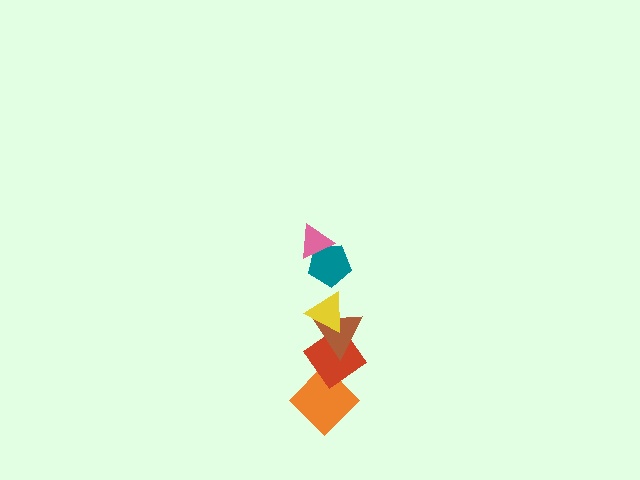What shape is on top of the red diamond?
The brown triangle is on top of the red diamond.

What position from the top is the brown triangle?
The brown triangle is 4th from the top.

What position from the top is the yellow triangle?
The yellow triangle is 3rd from the top.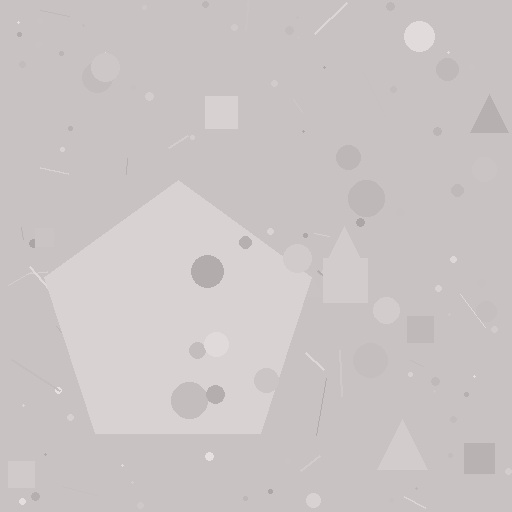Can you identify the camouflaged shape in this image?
The camouflaged shape is a pentagon.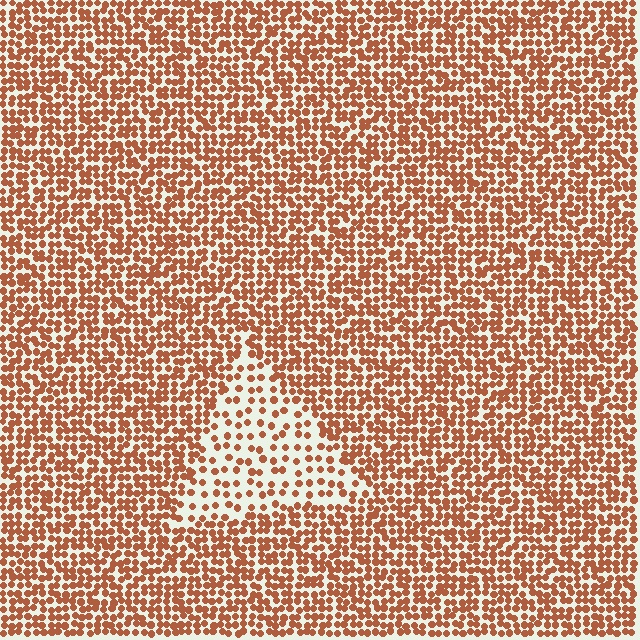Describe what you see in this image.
The image contains small brown elements arranged at two different densities. A triangle-shaped region is visible where the elements are less densely packed than the surrounding area.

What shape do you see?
I see a triangle.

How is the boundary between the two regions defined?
The boundary is defined by a change in element density (approximately 2.2x ratio). All elements are the same color, size, and shape.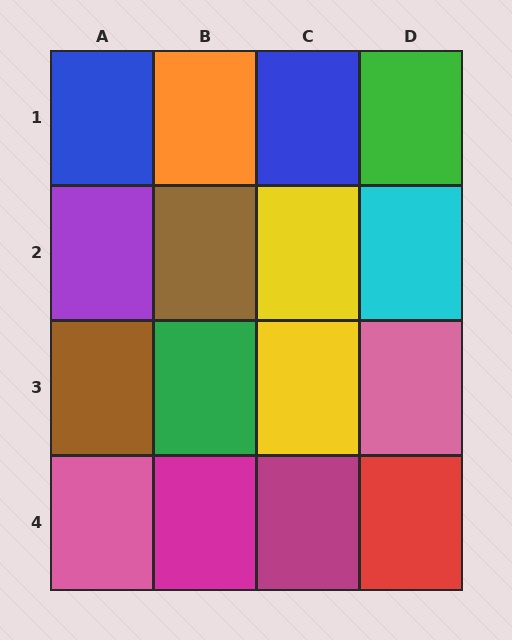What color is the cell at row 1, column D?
Green.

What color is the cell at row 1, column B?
Orange.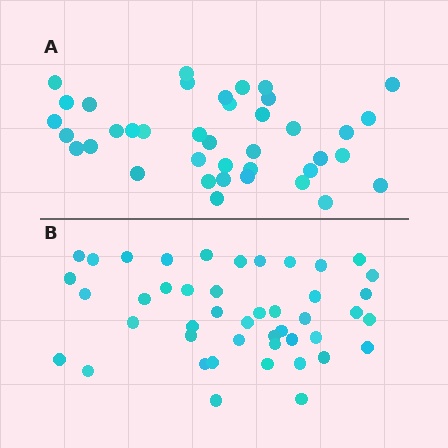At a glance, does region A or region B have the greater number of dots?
Region B (the bottom region) has more dots.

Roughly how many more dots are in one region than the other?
Region B has about 6 more dots than region A.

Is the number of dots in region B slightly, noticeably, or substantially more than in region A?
Region B has only slightly more — the two regions are fairly close. The ratio is roughly 1.2 to 1.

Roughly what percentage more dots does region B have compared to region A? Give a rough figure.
About 15% more.